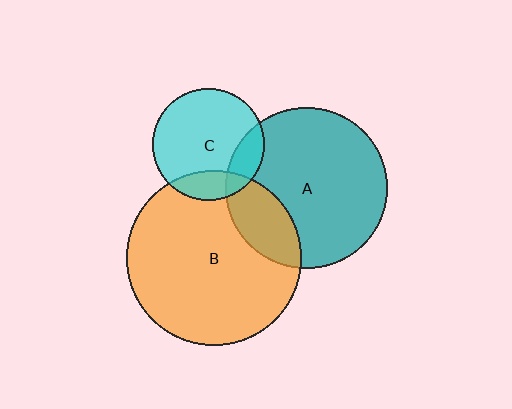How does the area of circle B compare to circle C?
Approximately 2.4 times.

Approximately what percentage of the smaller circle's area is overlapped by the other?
Approximately 20%.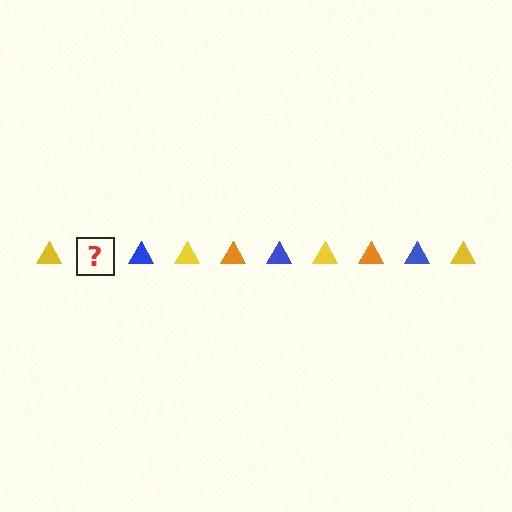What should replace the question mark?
The question mark should be replaced with an orange triangle.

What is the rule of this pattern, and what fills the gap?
The rule is that the pattern cycles through yellow, orange, blue triangles. The gap should be filled with an orange triangle.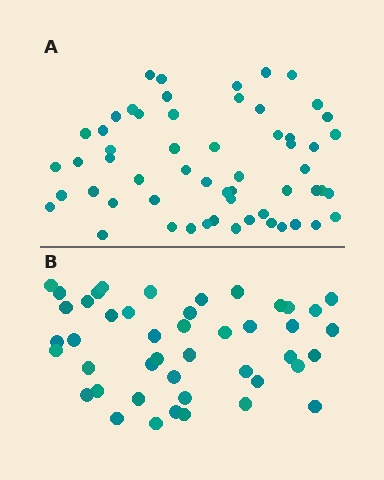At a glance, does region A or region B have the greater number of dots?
Region A (the top region) has more dots.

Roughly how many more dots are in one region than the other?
Region A has roughly 12 or so more dots than region B.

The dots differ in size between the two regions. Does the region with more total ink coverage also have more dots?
No. Region B has more total ink coverage because its dots are larger, but region A actually contains more individual dots. Total area can be misleading — the number of items is what matters here.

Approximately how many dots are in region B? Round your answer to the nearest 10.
About 40 dots. (The exact count is 45, which rounds to 40.)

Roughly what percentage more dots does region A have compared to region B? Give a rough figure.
About 25% more.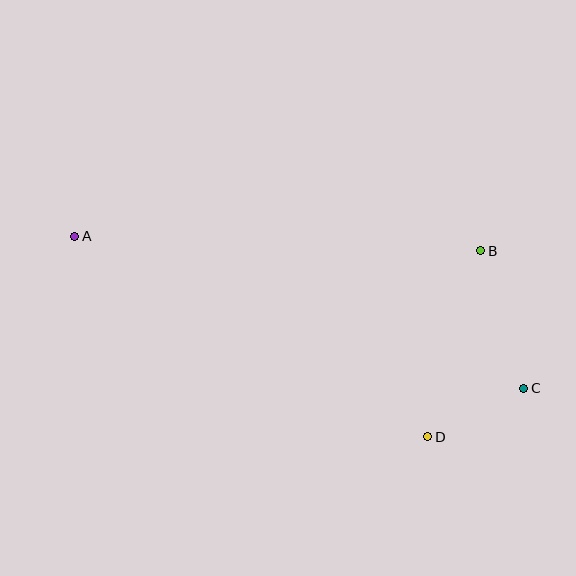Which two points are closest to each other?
Points C and D are closest to each other.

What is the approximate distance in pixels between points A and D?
The distance between A and D is approximately 406 pixels.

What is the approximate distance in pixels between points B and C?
The distance between B and C is approximately 144 pixels.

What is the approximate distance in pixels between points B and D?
The distance between B and D is approximately 194 pixels.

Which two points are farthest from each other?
Points A and C are farthest from each other.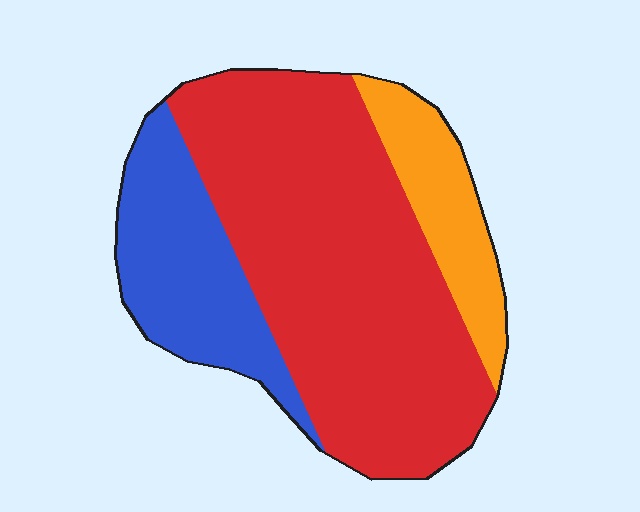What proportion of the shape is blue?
Blue takes up less than a quarter of the shape.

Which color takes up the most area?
Red, at roughly 65%.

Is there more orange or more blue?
Blue.